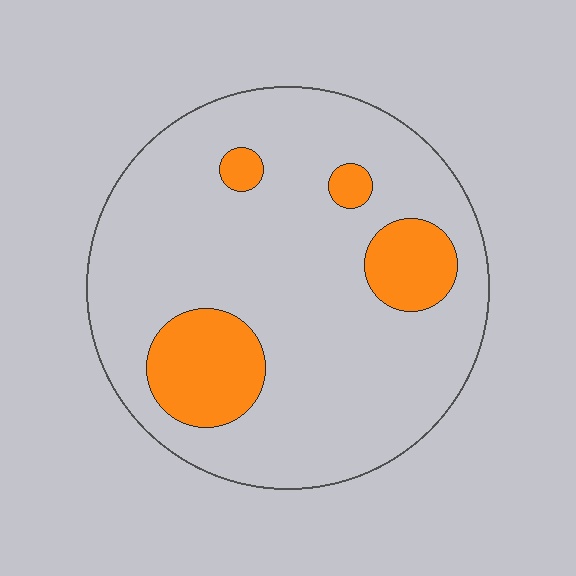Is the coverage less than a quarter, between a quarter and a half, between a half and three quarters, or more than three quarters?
Less than a quarter.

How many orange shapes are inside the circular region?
4.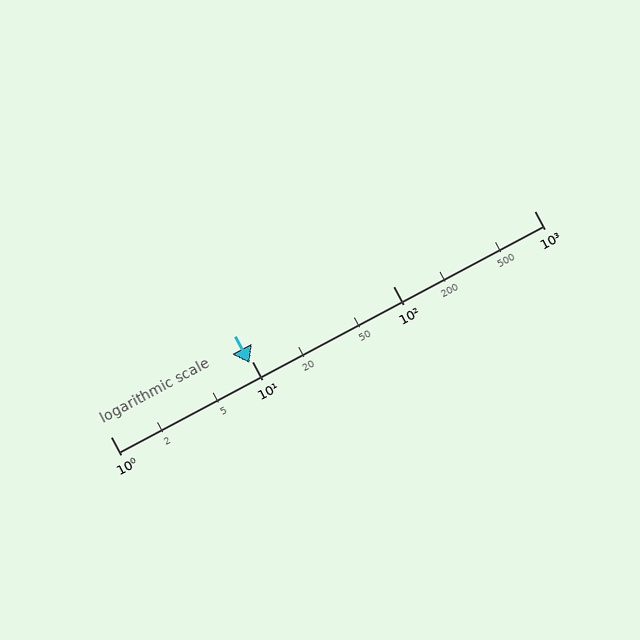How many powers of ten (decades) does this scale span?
The scale spans 3 decades, from 1 to 1000.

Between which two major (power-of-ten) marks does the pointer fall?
The pointer is between 1 and 10.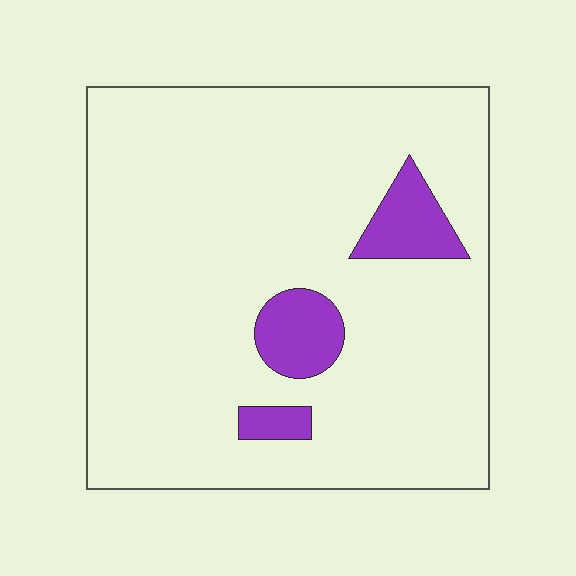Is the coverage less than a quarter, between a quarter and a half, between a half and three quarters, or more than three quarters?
Less than a quarter.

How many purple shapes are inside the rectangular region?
3.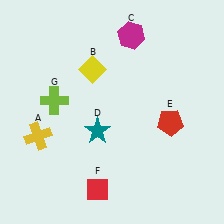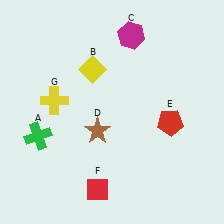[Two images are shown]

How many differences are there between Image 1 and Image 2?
There are 3 differences between the two images.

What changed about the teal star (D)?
In Image 1, D is teal. In Image 2, it changed to brown.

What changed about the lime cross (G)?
In Image 1, G is lime. In Image 2, it changed to yellow.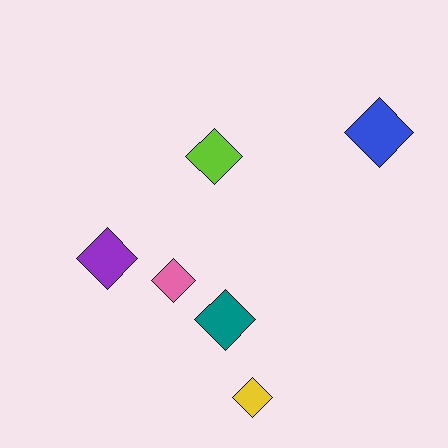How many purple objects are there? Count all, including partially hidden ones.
There is 1 purple object.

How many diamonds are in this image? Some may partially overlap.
There are 6 diamonds.